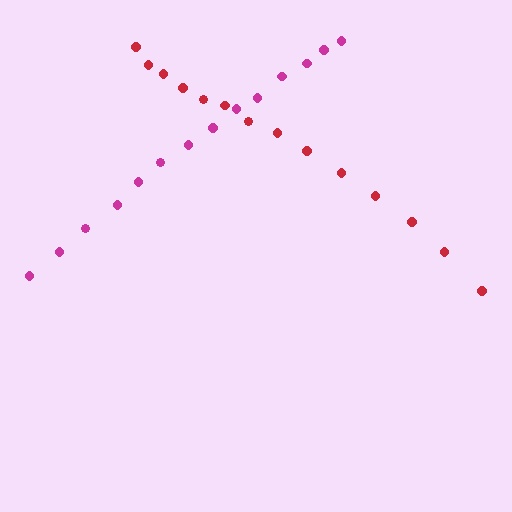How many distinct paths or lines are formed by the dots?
There are 2 distinct paths.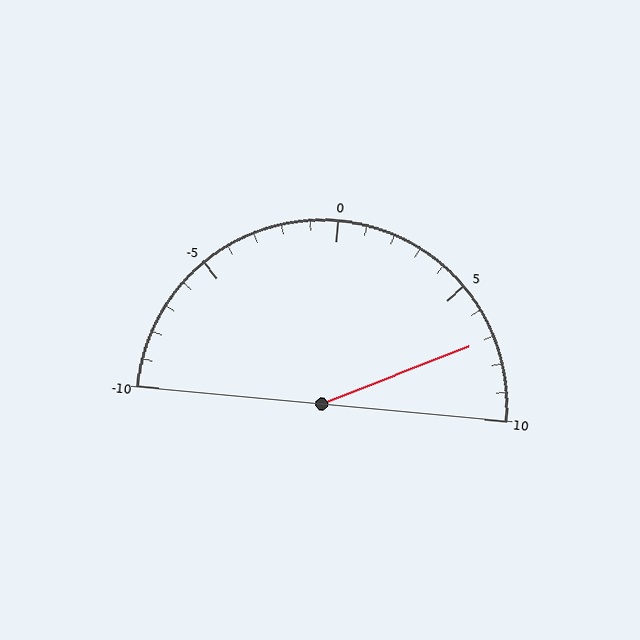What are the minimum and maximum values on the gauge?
The gauge ranges from -10 to 10.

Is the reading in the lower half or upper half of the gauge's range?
The reading is in the upper half of the range (-10 to 10).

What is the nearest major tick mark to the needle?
The nearest major tick mark is 5.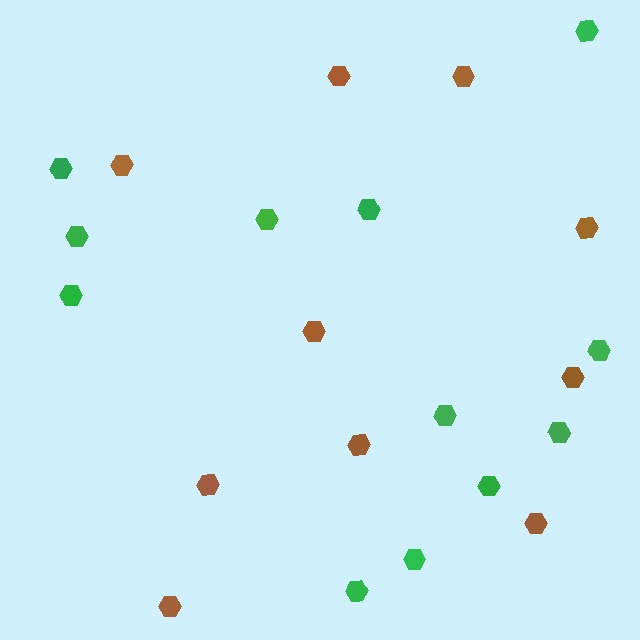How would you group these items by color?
There are 2 groups: one group of green hexagons (12) and one group of brown hexagons (10).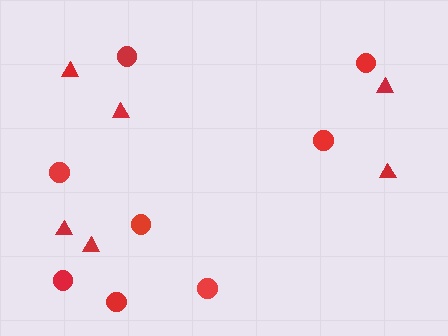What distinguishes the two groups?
There are 2 groups: one group of circles (8) and one group of triangles (6).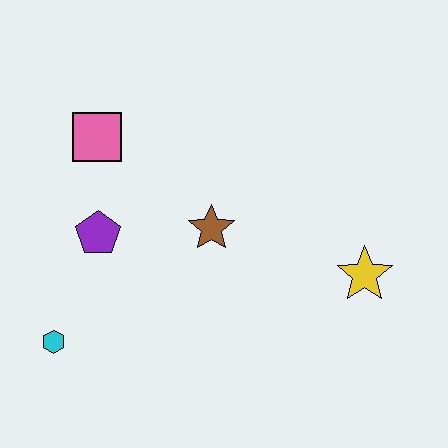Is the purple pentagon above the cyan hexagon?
Yes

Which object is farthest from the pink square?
The yellow star is farthest from the pink square.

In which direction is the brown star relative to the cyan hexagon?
The brown star is to the right of the cyan hexagon.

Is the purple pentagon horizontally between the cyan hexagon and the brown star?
Yes